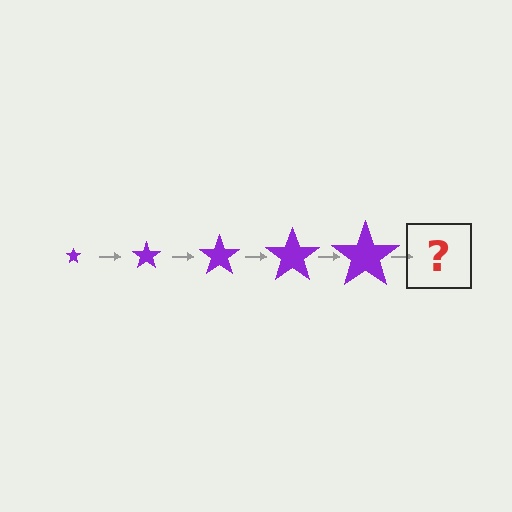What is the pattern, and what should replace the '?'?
The pattern is that the star gets progressively larger each step. The '?' should be a purple star, larger than the previous one.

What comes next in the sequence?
The next element should be a purple star, larger than the previous one.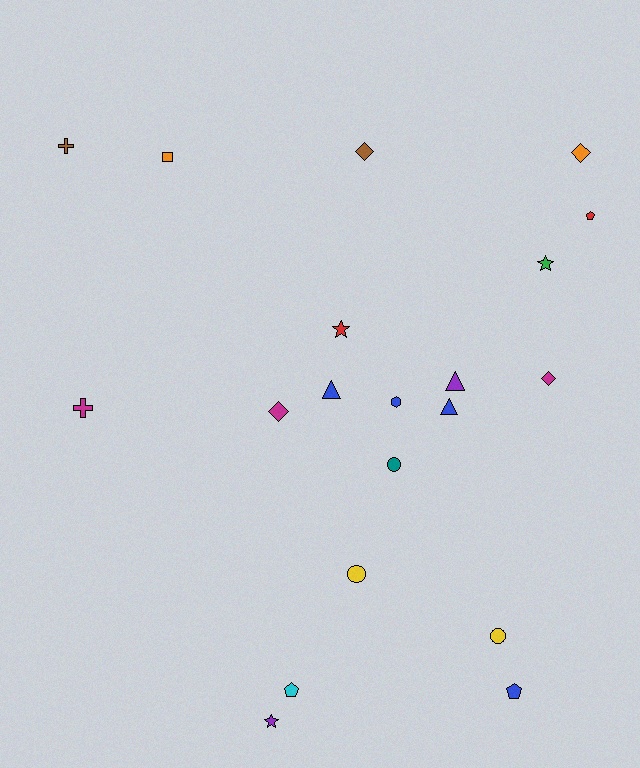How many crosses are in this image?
There are 2 crosses.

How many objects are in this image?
There are 20 objects.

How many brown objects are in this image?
There are 2 brown objects.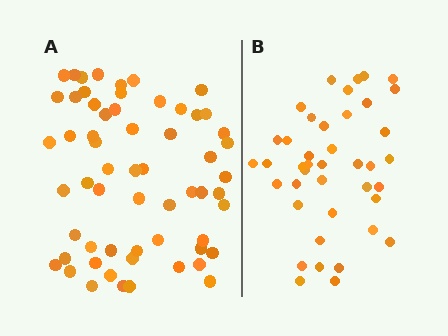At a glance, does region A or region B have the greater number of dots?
Region A (the left region) has more dots.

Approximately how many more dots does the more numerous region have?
Region A has approximately 20 more dots than region B.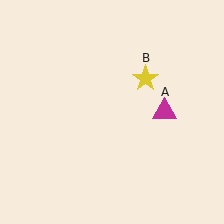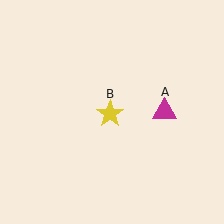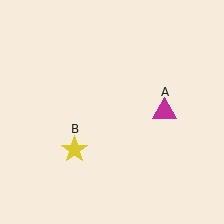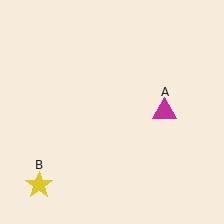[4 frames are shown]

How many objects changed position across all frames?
1 object changed position: yellow star (object B).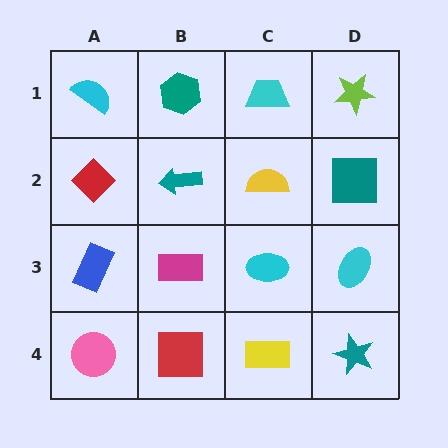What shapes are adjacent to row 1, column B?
A teal arrow (row 2, column B), a cyan semicircle (row 1, column A), a cyan trapezoid (row 1, column C).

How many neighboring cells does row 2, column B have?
4.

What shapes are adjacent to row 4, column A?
A blue rectangle (row 3, column A), a red square (row 4, column B).